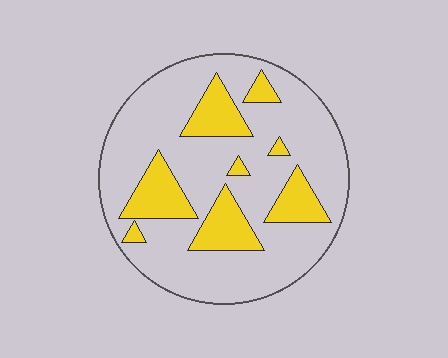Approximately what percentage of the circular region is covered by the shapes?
Approximately 25%.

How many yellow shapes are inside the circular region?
8.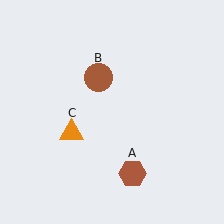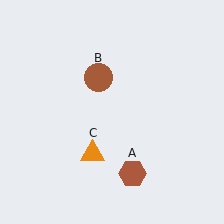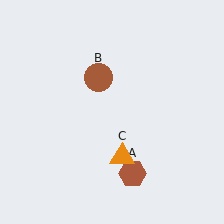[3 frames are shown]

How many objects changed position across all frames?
1 object changed position: orange triangle (object C).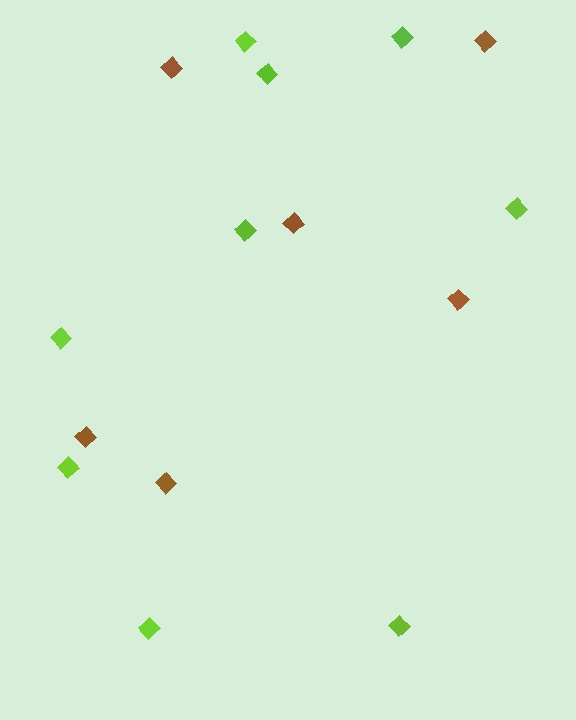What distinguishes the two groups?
There are 2 groups: one group of lime diamonds (9) and one group of brown diamonds (6).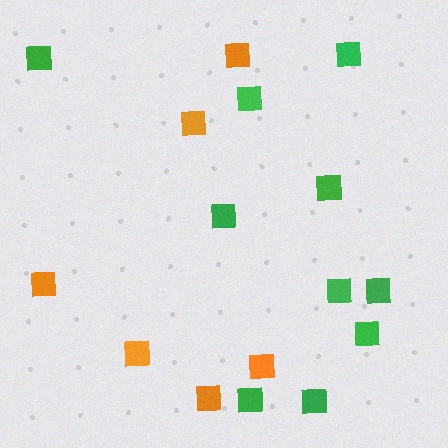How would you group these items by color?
There are 2 groups: one group of orange squares (6) and one group of green squares (10).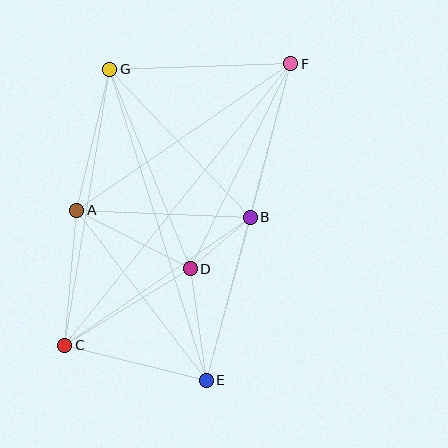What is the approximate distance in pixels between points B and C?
The distance between B and C is approximately 225 pixels.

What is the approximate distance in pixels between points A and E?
The distance between A and E is approximately 214 pixels.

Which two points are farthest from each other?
Points C and F are farthest from each other.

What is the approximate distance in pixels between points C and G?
The distance between C and G is approximately 280 pixels.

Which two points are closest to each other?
Points B and D are closest to each other.